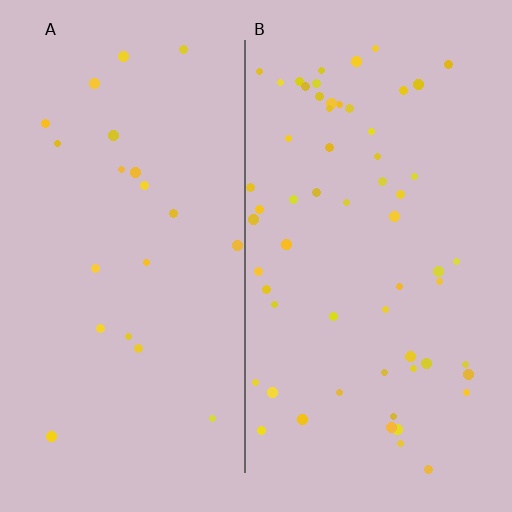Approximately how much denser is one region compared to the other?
Approximately 2.8× — region B over region A.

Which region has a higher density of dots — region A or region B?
B (the right).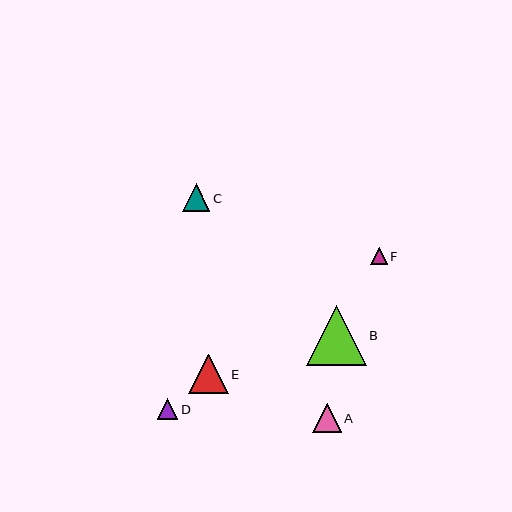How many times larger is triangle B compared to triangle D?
Triangle B is approximately 2.9 times the size of triangle D.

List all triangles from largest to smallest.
From largest to smallest: B, E, A, C, D, F.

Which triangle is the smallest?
Triangle F is the smallest with a size of approximately 17 pixels.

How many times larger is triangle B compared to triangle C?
Triangle B is approximately 2.2 times the size of triangle C.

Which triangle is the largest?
Triangle B is the largest with a size of approximately 60 pixels.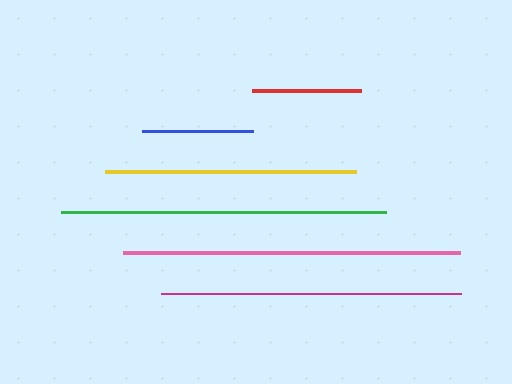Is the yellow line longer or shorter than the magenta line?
The magenta line is longer than the yellow line.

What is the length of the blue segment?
The blue segment is approximately 111 pixels long.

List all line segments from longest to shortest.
From longest to shortest: pink, green, magenta, yellow, blue, red.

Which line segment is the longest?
The pink line is the longest at approximately 337 pixels.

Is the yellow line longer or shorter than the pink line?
The pink line is longer than the yellow line.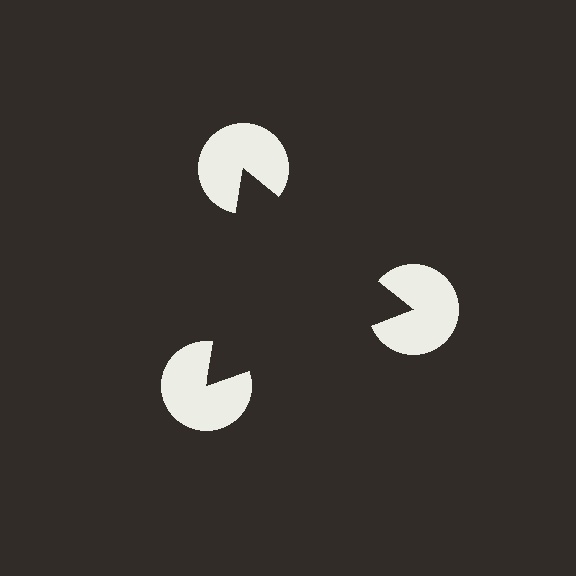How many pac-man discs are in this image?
There are 3 — one at each vertex of the illusory triangle.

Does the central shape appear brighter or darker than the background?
It typically appears slightly darker than the background, even though no actual brightness change is drawn.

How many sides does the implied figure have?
3 sides.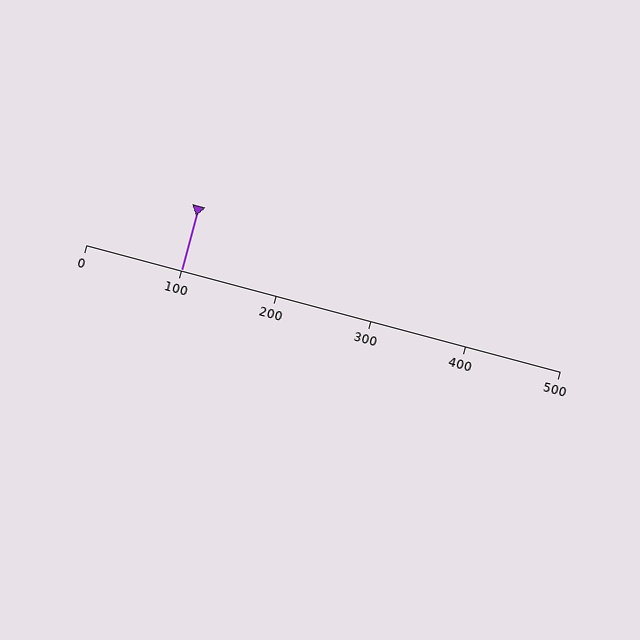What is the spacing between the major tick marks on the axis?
The major ticks are spaced 100 apart.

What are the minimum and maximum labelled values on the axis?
The axis runs from 0 to 500.